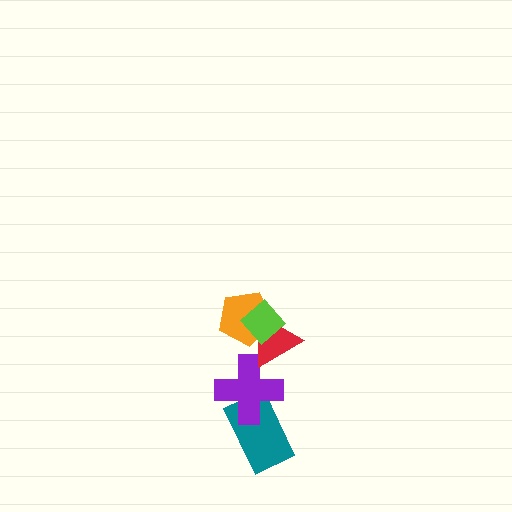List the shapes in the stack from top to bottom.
From top to bottom: the lime diamond, the orange pentagon, the red triangle, the purple cross, the teal rectangle.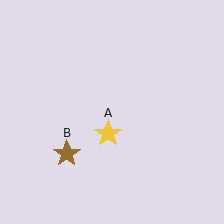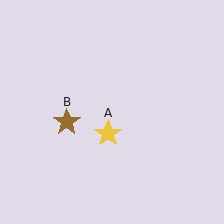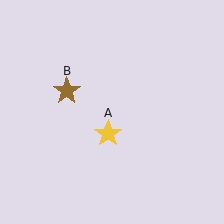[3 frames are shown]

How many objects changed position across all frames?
1 object changed position: brown star (object B).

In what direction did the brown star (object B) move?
The brown star (object B) moved up.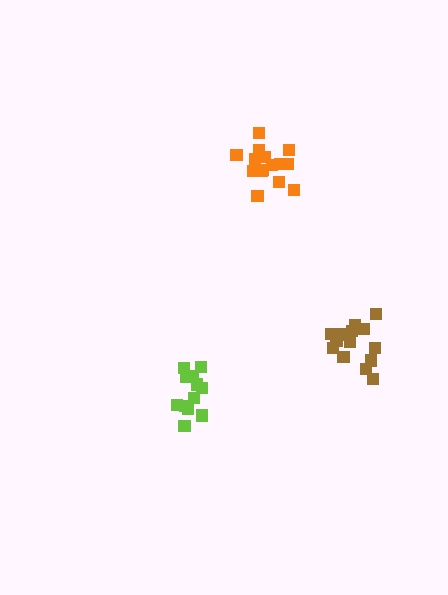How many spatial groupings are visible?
There are 3 spatial groupings.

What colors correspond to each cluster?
The clusters are colored: orange, lime, brown.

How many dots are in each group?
Group 1: 17 dots, Group 2: 12 dots, Group 3: 14 dots (43 total).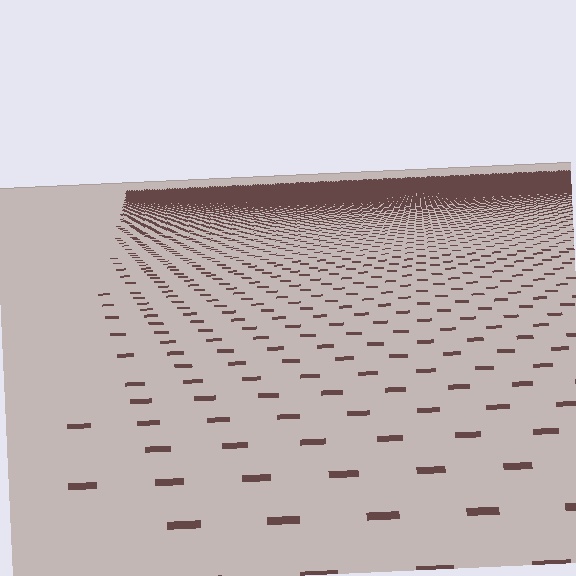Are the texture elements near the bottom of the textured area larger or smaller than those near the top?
Larger. Near the bottom, elements are closer to the viewer and appear at a bigger on-screen size.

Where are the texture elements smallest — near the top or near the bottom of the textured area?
Near the top.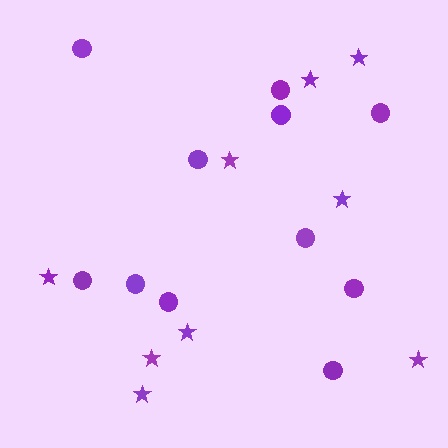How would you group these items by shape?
There are 2 groups: one group of stars (9) and one group of circles (11).